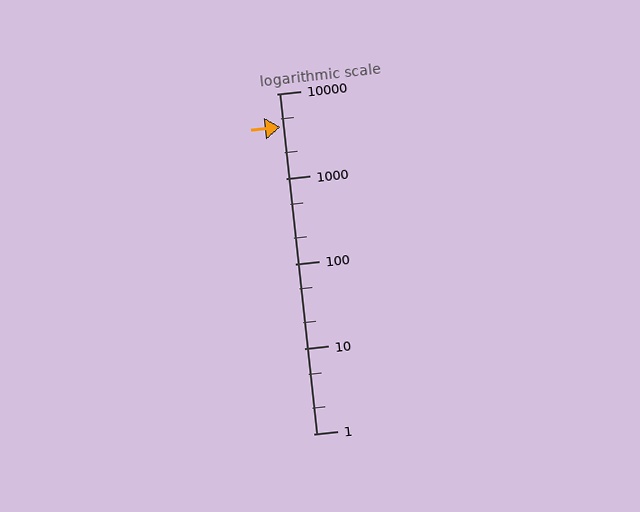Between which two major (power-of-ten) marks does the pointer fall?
The pointer is between 1000 and 10000.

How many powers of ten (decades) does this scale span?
The scale spans 4 decades, from 1 to 10000.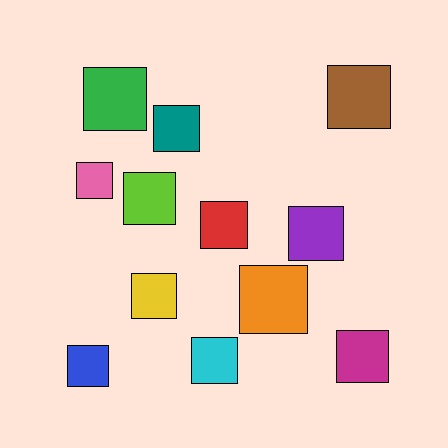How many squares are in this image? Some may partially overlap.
There are 12 squares.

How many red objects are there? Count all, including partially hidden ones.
There is 1 red object.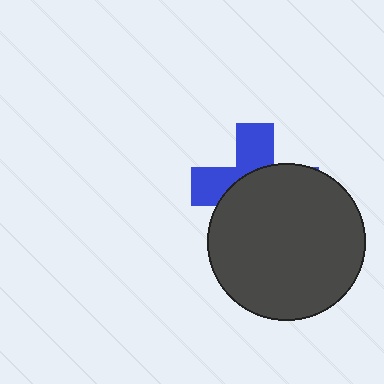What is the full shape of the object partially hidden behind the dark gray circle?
The partially hidden object is a blue cross.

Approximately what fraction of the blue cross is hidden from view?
Roughly 61% of the blue cross is hidden behind the dark gray circle.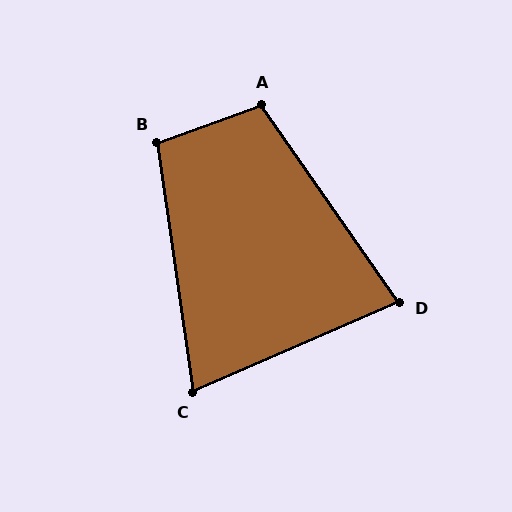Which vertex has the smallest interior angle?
C, at approximately 74 degrees.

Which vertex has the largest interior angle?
A, at approximately 106 degrees.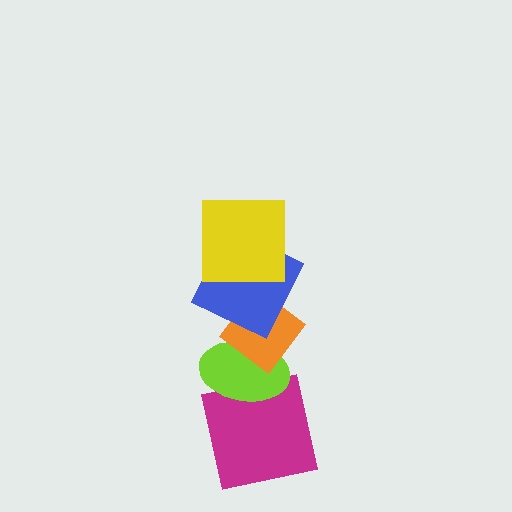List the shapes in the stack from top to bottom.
From top to bottom: the yellow square, the blue square, the orange diamond, the lime ellipse, the magenta square.